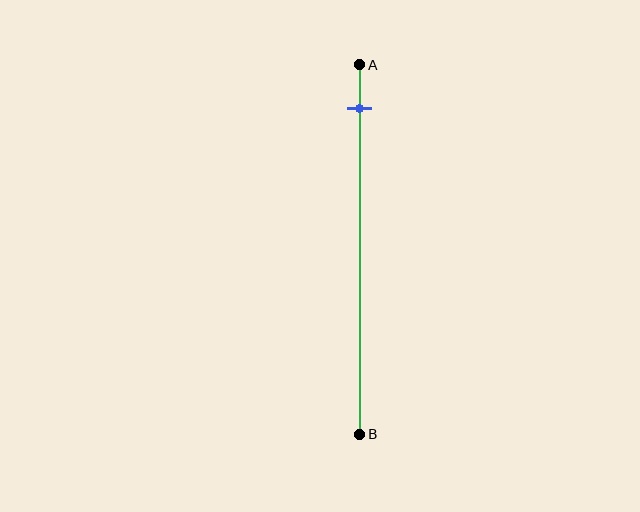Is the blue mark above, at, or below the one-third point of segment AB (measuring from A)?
The blue mark is above the one-third point of segment AB.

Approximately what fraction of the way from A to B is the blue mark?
The blue mark is approximately 10% of the way from A to B.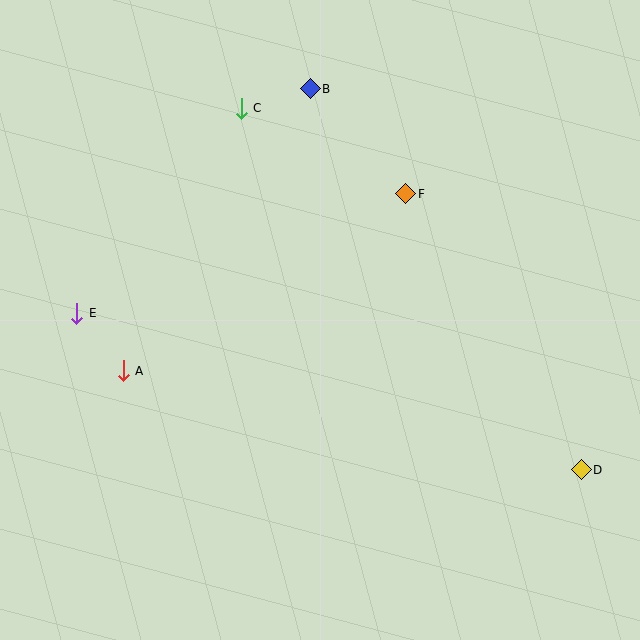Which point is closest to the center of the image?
Point F at (406, 194) is closest to the center.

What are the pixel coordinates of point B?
Point B is at (310, 89).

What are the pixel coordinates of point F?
Point F is at (406, 194).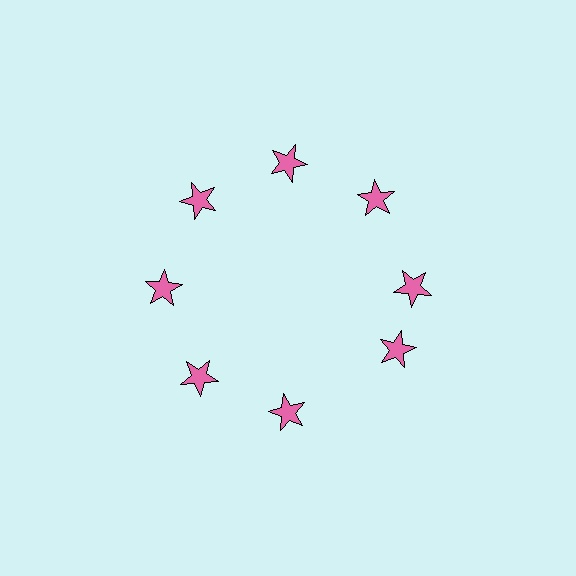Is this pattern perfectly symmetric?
No. The 8 pink stars are arranged in a ring, but one element near the 4 o'clock position is rotated out of alignment along the ring, breaking the 8-fold rotational symmetry.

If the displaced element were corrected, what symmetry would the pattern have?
It would have 8-fold rotational symmetry — the pattern would map onto itself every 45 degrees.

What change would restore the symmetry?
The symmetry would be restored by rotating it back into even spacing with its neighbors so that all 8 stars sit at equal angles and equal distance from the center.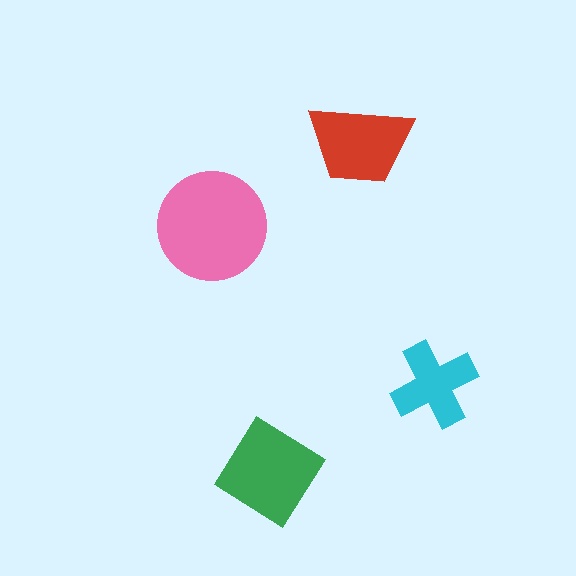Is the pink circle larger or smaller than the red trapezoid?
Larger.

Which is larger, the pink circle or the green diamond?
The pink circle.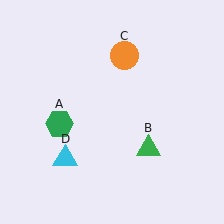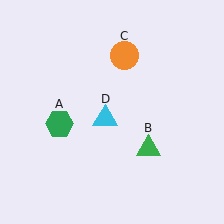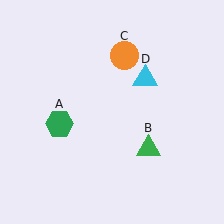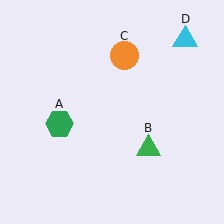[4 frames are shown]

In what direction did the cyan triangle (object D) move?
The cyan triangle (object D) moved up and to the right.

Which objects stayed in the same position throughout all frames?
Green hexagon (object A) and green triangle (object B) and orange circle (object C) remained stationary.